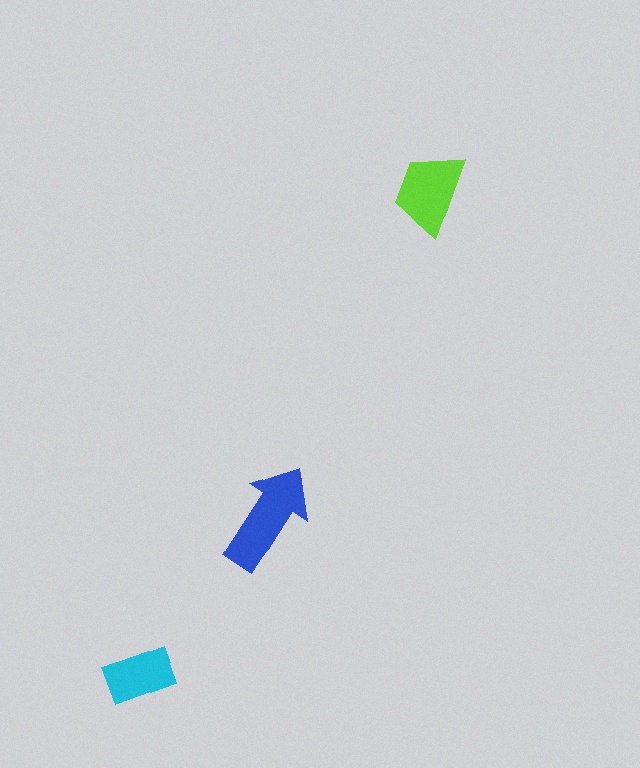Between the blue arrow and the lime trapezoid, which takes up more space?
The blue arrow.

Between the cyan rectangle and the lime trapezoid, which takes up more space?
The lime trapezoid.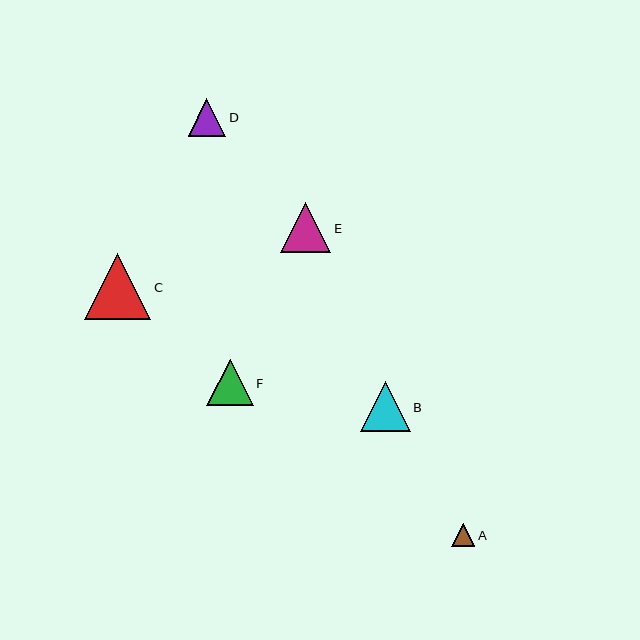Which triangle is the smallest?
Triangle A is the smallest with a size of approximately 23 pixels.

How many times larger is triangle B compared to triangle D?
Triangle B is approximately 1.3 times the size of triangle D.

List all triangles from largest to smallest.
From largest to smallest: C, E, B, F, D, A.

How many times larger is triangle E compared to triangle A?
Triangle E is approximately 2.2 times the size of triangle A.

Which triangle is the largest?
Triangle C is the largest with a size of approximately 66 pixels.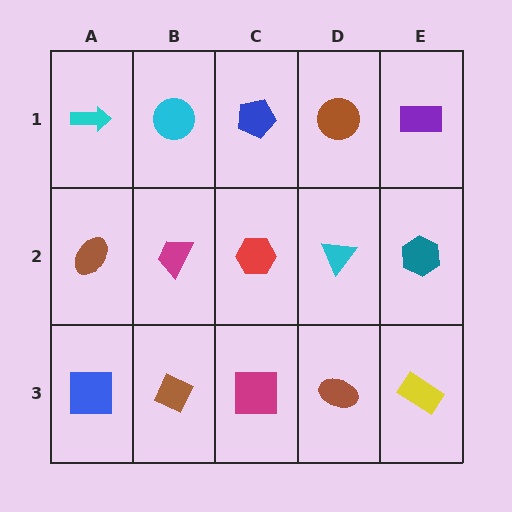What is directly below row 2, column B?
A brown diamond.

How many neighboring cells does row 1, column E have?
2.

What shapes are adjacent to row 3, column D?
A cyan triangle (row 2, column D), a magenta square (row 3, column C), a yellow rectangle (row 3, column E).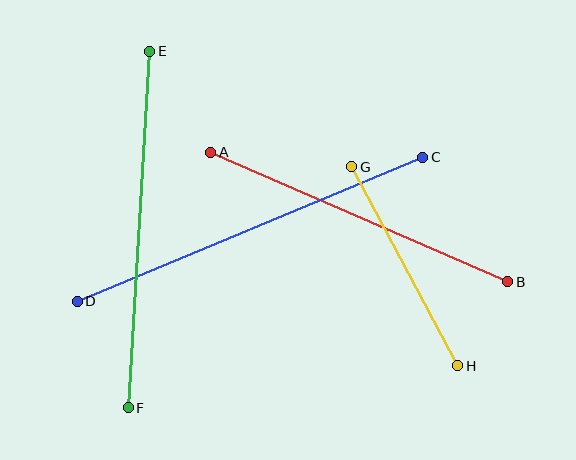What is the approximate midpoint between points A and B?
The midpoint is at approximately (359, 217) pixels.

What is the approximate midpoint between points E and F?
The midpoint is at approximately (139, 229) pixels.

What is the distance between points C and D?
The distance is approximately 374 pixels.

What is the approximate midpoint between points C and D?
The midpoint is at approximately (250, 229) pixels.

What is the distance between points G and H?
The distance is approximately 226 pixels.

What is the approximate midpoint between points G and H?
The midpoint is at approximately (405, 266) pixels.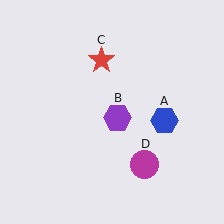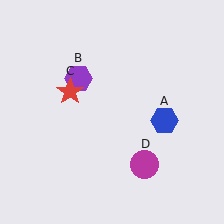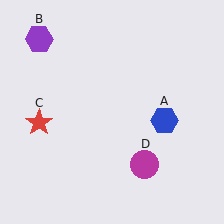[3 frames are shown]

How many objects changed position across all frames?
2 objects changed position: purple hexagon (object B), red star (object C).